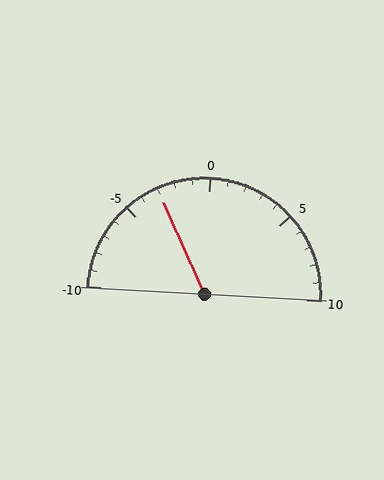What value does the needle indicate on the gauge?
The needle indicates approximately -3.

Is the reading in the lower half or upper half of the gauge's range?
The reading is in the lower half of the range (-10 to 10).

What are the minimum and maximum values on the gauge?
The gauge ranges from -10 to 10.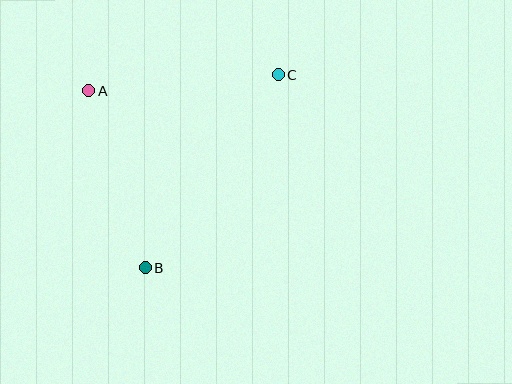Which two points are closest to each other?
Points A and B are closest to each other.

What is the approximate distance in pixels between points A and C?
The distance between A and C is approximately 190 pixels.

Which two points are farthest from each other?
Points B and C are farthest from each other.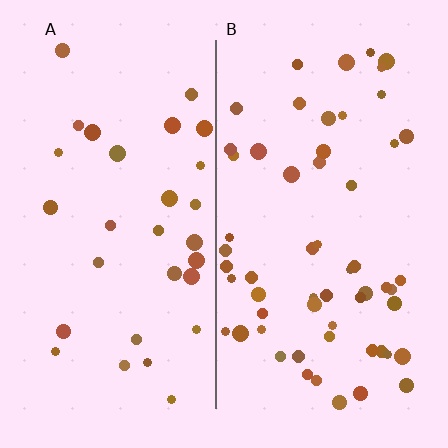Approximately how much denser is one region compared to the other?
Approximately 1.9× — region B over region A.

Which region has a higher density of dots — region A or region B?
B (the right).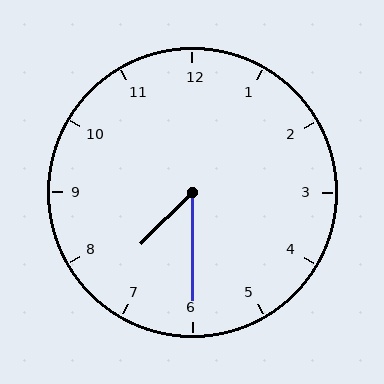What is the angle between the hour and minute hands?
Approximately 45 degrees.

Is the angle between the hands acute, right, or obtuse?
It is acute.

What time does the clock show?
7:30.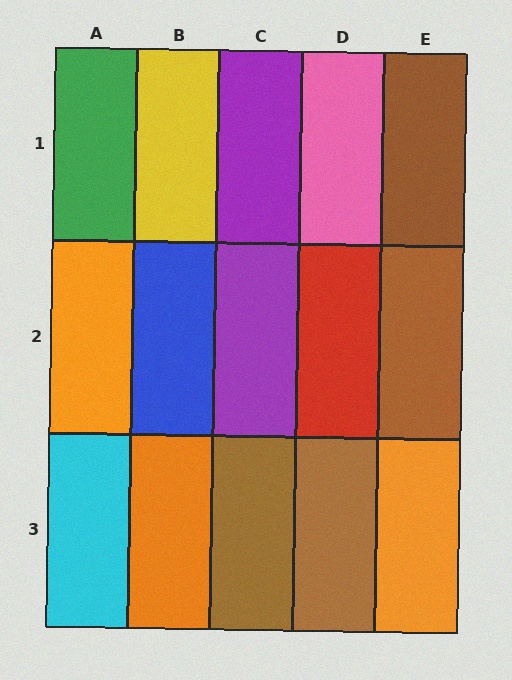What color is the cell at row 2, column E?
Brown.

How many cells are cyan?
1 cell is cyan.